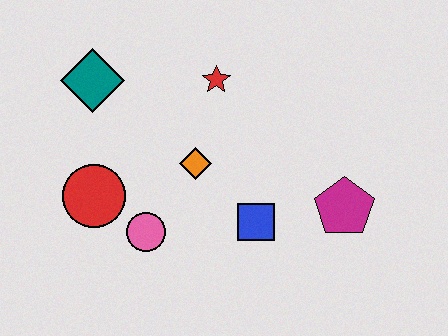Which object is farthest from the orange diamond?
The magenta pentagon is farthest from the orange diamond.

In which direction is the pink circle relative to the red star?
The pink circle is below the red star.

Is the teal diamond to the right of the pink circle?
No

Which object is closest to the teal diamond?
The red circle is closest to the teal diamond.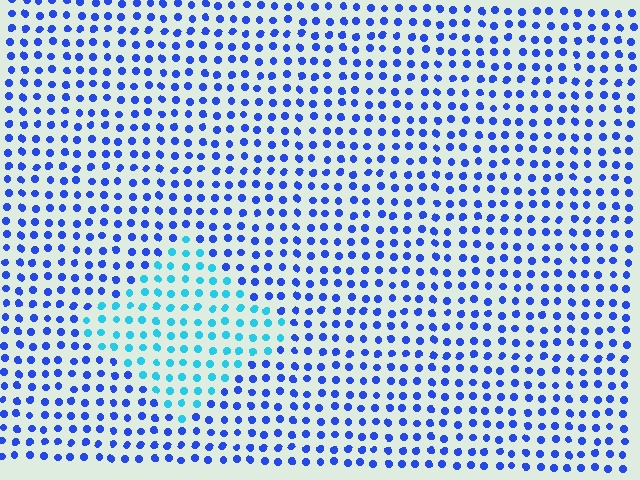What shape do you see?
I see a diamond.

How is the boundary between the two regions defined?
The boundary is defined purely by a slight shift in hue (about 41 degrees). Spacing, size, and orientation are identical on both sides.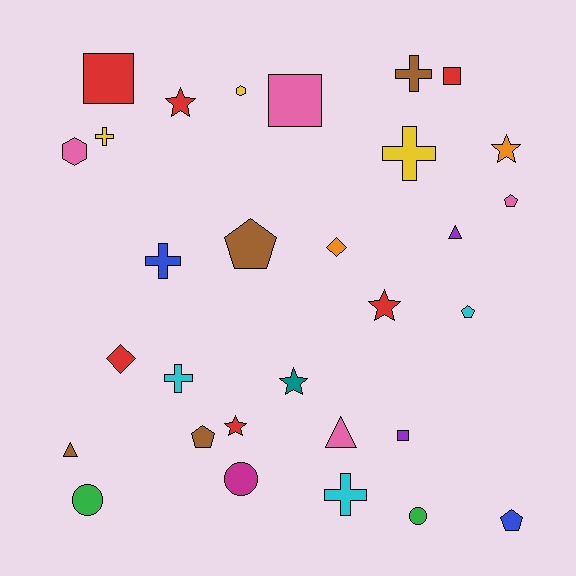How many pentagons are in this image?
There are 5 pentagons.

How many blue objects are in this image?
There are 2 blue objects.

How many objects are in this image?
There are 30 objects.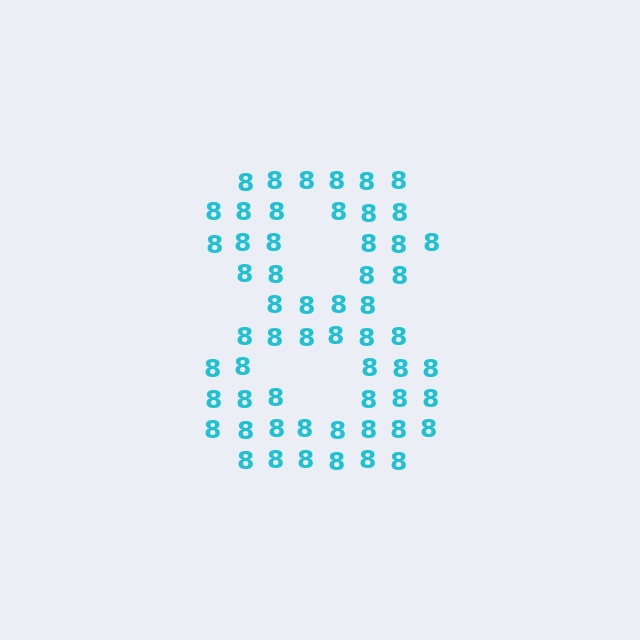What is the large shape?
The large shape is the digit 8.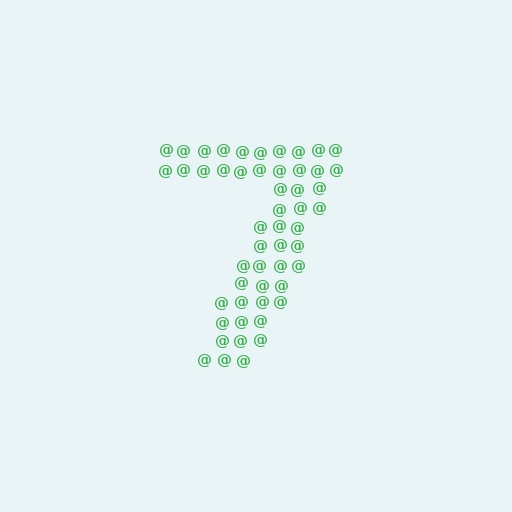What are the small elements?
The small elements are at signs.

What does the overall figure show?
The overall figure shows the digit 7.